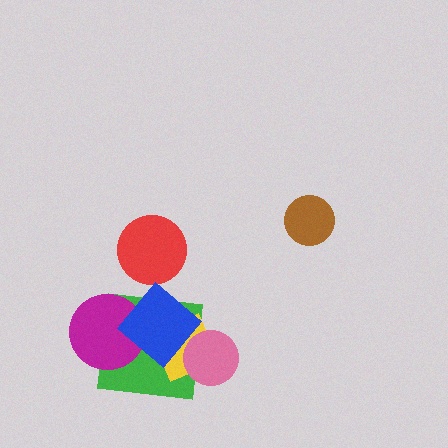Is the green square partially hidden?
Yes, it is partially covered by another shape.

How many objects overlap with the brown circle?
0 objects overlap with the brown circle.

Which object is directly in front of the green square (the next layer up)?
The yellow diamond is directly in front of the green square.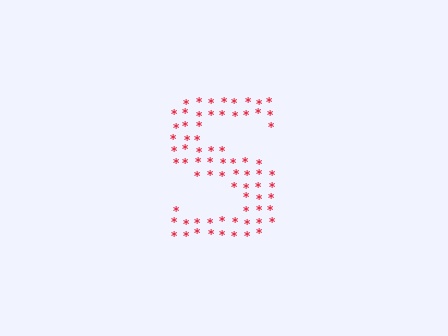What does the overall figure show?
The overall figure shows the letter S.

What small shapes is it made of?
It is made of small asterisks.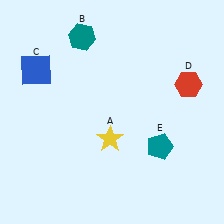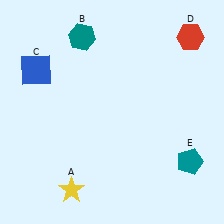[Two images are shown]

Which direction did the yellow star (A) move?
The yellow star (A) moved down.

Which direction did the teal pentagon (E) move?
The teal pentagon (E) moved right.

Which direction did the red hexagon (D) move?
The red hexagon (D) moved up.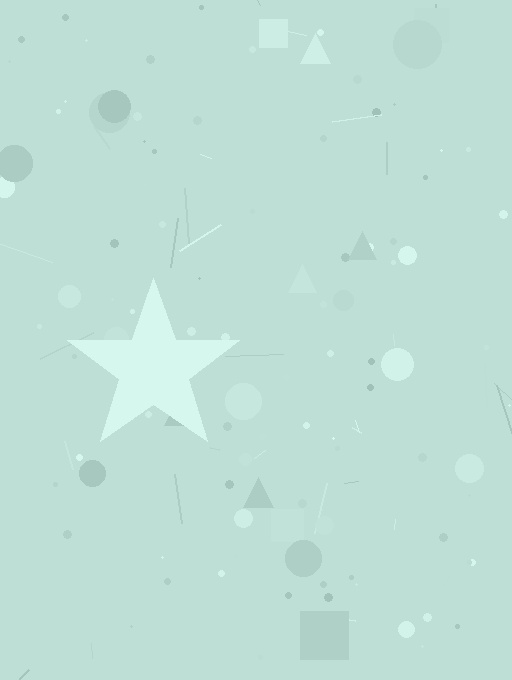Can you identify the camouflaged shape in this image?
The camouflaged shape is a star.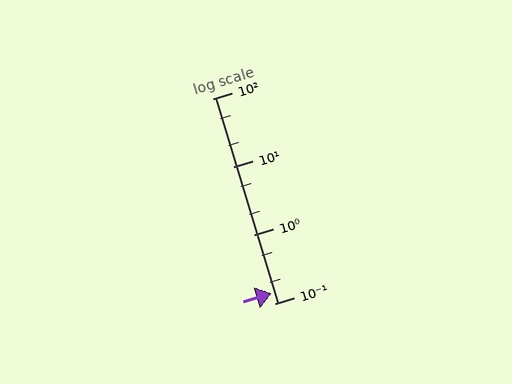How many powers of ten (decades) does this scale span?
The scale spans 3 decades, from 0.1 to 100.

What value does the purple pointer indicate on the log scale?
The pointer indicates approximately 0.14.